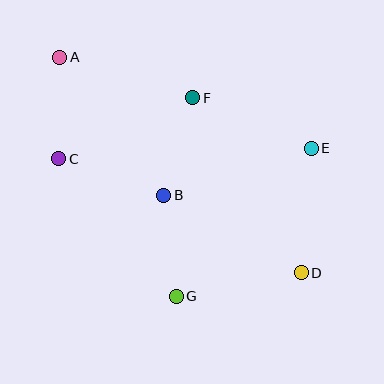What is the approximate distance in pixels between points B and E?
The distance between B and E is approximately 155 pixels.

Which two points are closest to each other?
Points A and C are closest to each other.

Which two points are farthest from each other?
Points A and D are farthest from each other.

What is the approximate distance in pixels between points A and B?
The distance between A and B is approximately 173 pixels.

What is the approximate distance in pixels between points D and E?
The distance between D and E is approximately 125 pixels.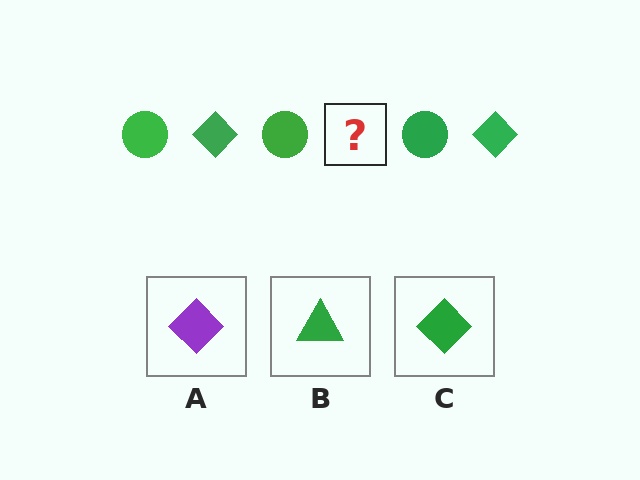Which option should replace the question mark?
Option C.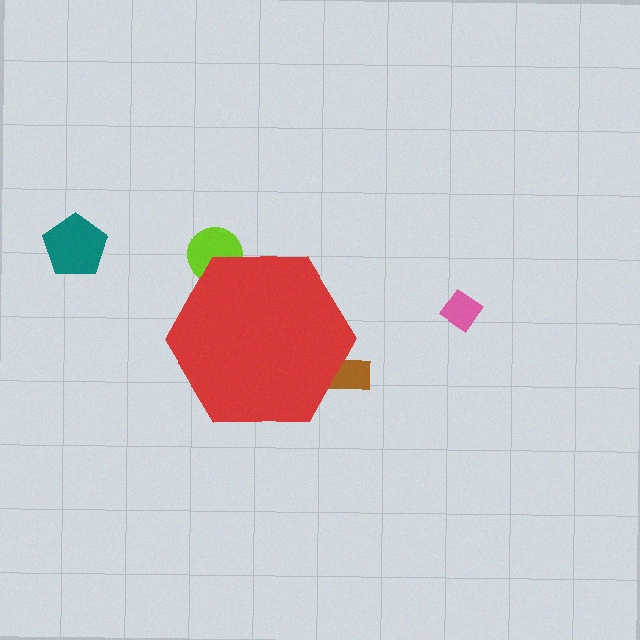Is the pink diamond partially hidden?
No, the pink diamond is fully visible.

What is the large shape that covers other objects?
A red hexagon.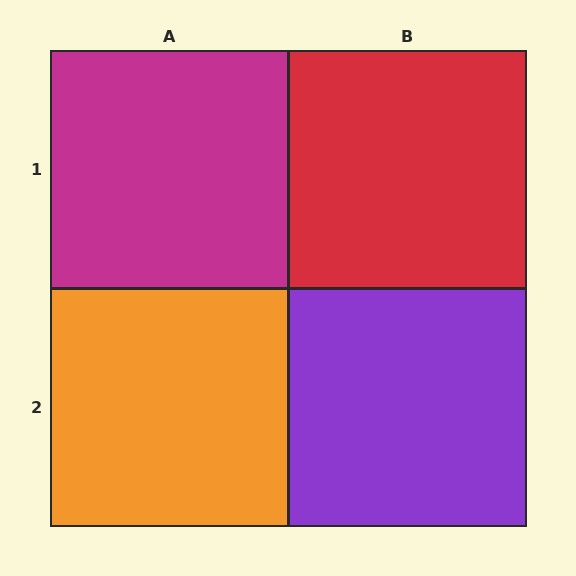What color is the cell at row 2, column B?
Purple.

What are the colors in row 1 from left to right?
Magenta, red.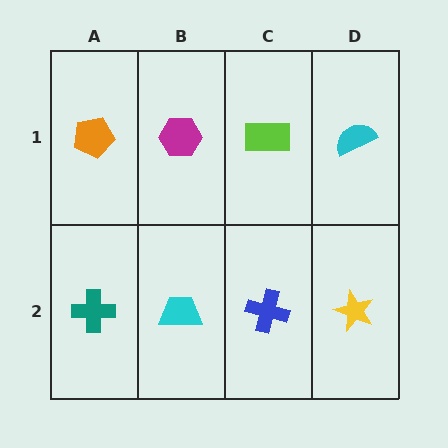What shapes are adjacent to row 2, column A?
An orange pentagon (row 1, column A), a cyan trapezoid (row 2, column B).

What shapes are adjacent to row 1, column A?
A teal cross (row 2, column A), a magenta hexagon (row 1, column B).